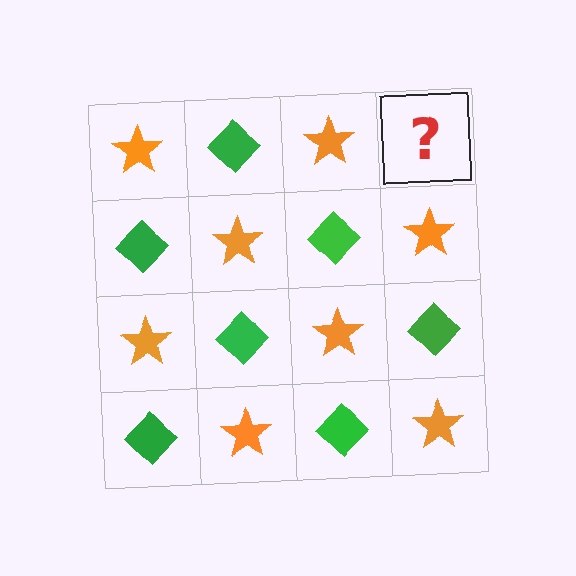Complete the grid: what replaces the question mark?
The question mark should be replaced with a green diamond.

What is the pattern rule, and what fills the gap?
The rule is that it alternates orange star and green diamond in a checkerboard pattern. The gap should be filled with a green diamond.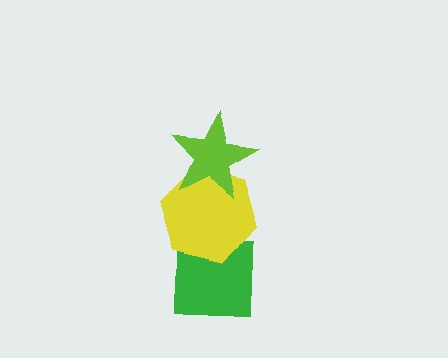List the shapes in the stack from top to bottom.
From top to bottom: the lime star, the yellow hexagon, the green square.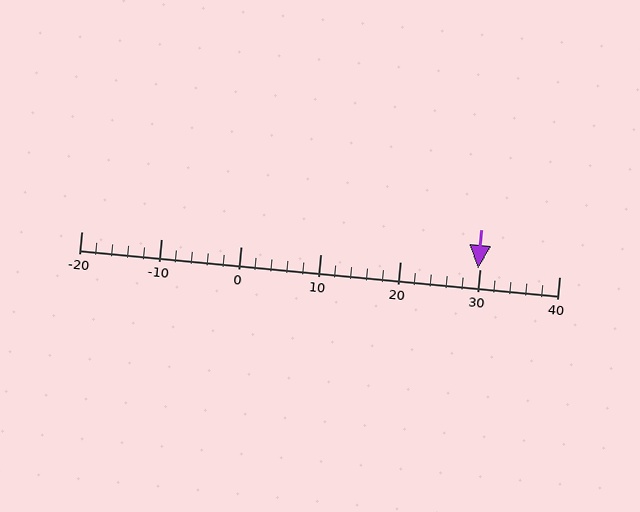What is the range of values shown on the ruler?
The ruler shows values from -20 to 40.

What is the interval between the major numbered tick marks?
The major tick marks are spaced 10 units apart.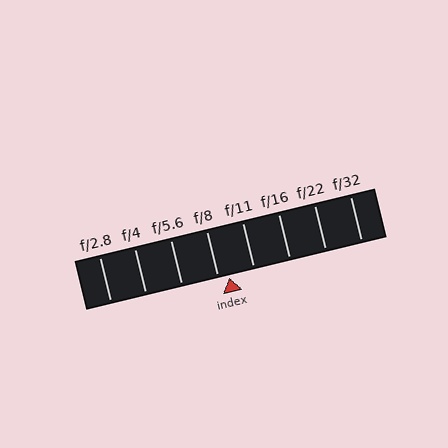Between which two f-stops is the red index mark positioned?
The index mark is between f/8 and f/11.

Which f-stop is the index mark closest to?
The index mark is closest to f/8.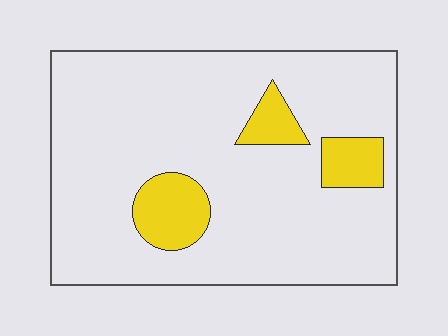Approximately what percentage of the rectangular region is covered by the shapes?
Approximately 15%.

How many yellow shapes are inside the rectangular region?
3.